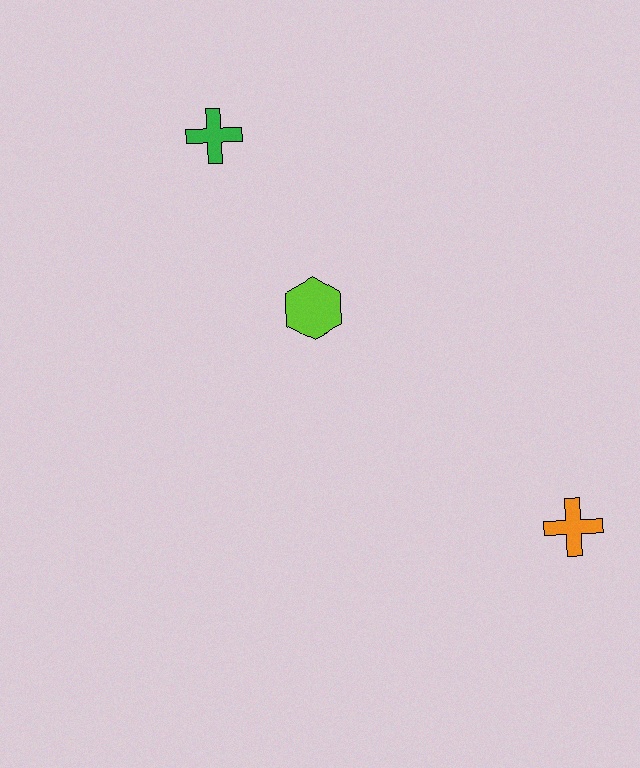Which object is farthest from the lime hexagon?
The orange cross is farthest from the lime hexagon.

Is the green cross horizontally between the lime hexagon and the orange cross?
No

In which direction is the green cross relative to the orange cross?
The green cross is above the orange cross.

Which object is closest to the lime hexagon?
The green cross is closest to the lime hexagon.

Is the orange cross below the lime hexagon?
Yes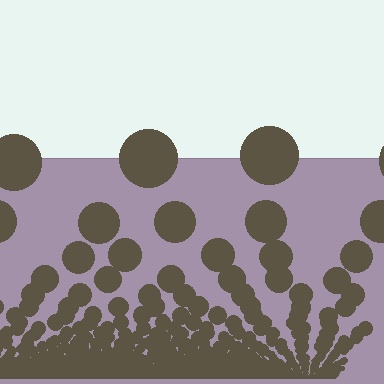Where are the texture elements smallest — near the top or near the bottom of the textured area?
Near the bottom.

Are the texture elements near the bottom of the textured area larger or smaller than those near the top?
Smaller. The gradient is inverted — elements near the bottom are smaller and denser.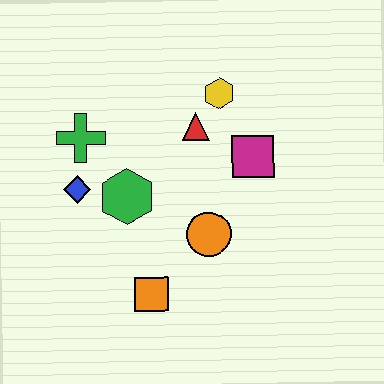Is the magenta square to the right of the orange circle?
Yes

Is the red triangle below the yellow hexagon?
Yes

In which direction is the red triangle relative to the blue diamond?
The red triangle is to the right of the blue diamond.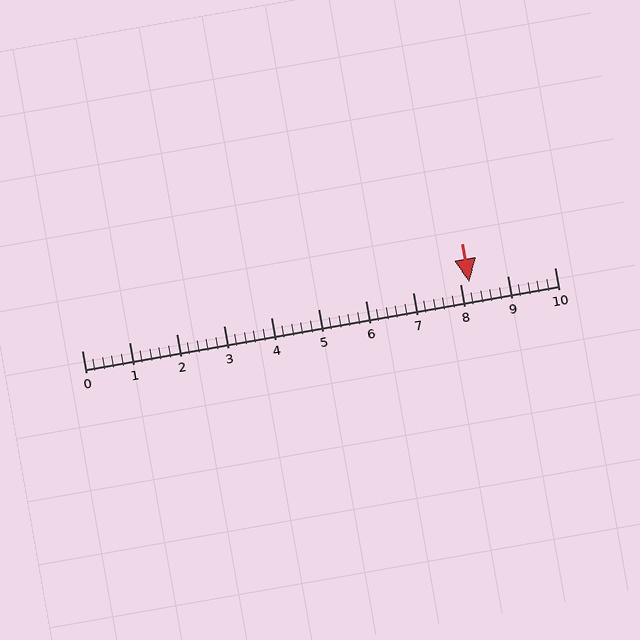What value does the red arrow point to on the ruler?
The red arrow points to approximately 8.2.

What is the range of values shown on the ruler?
The ruler shows values from 0 to 10.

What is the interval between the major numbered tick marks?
The major tick marks are spaced 1 units apart.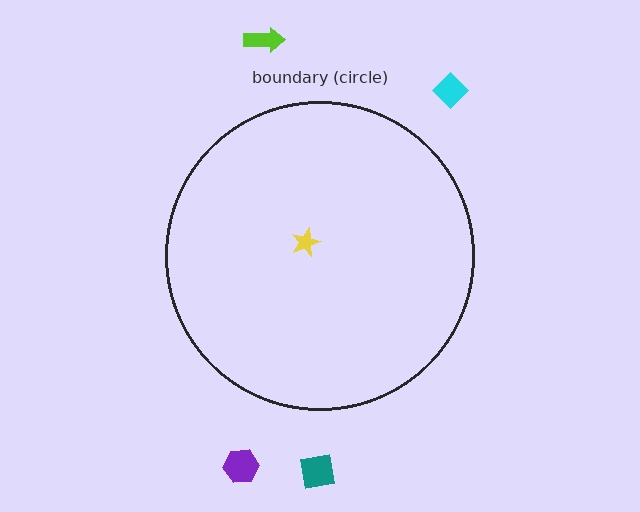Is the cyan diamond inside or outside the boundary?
Outside.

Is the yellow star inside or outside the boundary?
Inside.